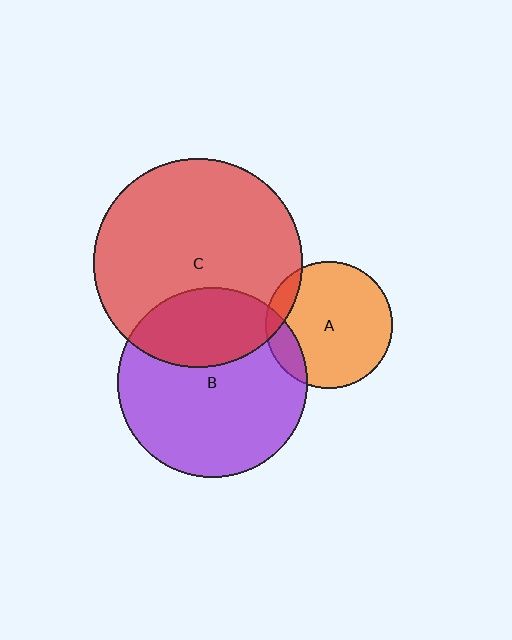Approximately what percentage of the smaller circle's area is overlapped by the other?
Approximately 15%.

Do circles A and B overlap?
Yes.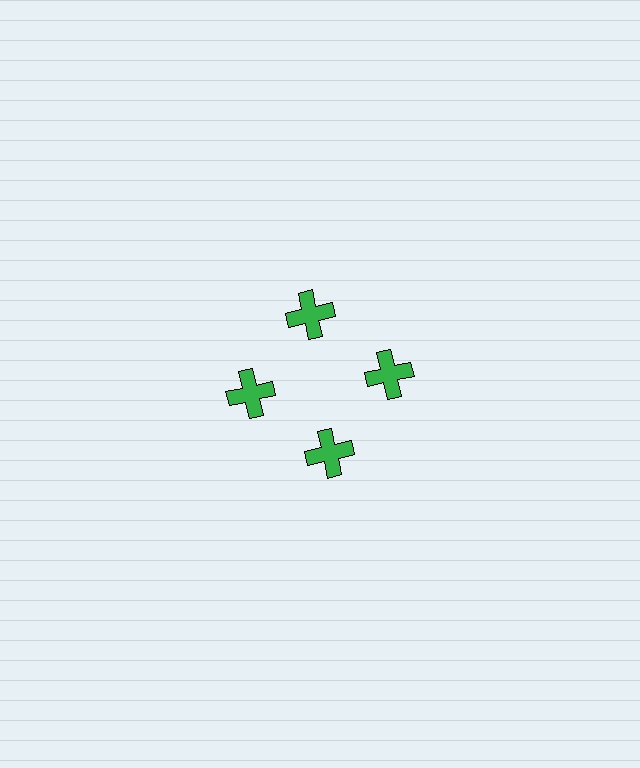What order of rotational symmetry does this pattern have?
This pattern has 4-fold rotational symmetry.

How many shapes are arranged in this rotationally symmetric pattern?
There are 4 shapes, arranged in 4 groups of 1.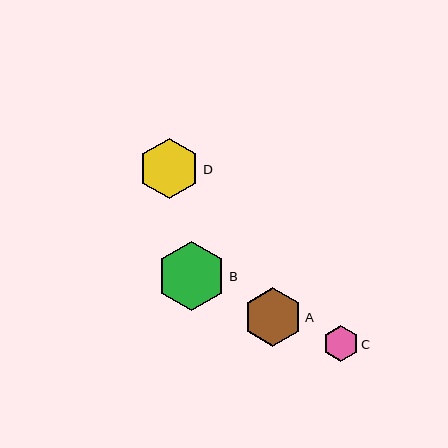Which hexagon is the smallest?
Hexagon C is the smallest with a size of approximately 36 pixels.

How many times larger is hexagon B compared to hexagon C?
Hexagon B is approximately 1.9 times the size of hexagon C.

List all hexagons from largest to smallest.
From largest to smallest: B, D, A, C.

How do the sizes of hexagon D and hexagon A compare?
Hexagon D and hexagon A are approximately the same size.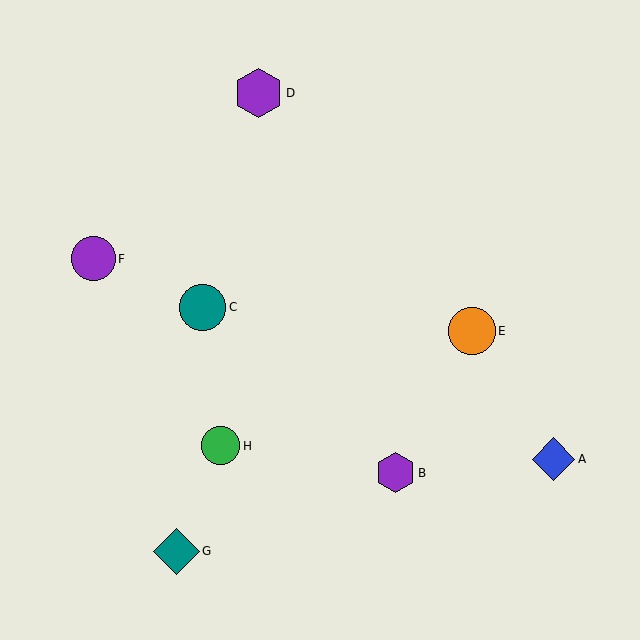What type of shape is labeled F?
Shape F is a purple circle.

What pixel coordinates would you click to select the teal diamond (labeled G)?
Click at (176, 551) to select the teal diamond G.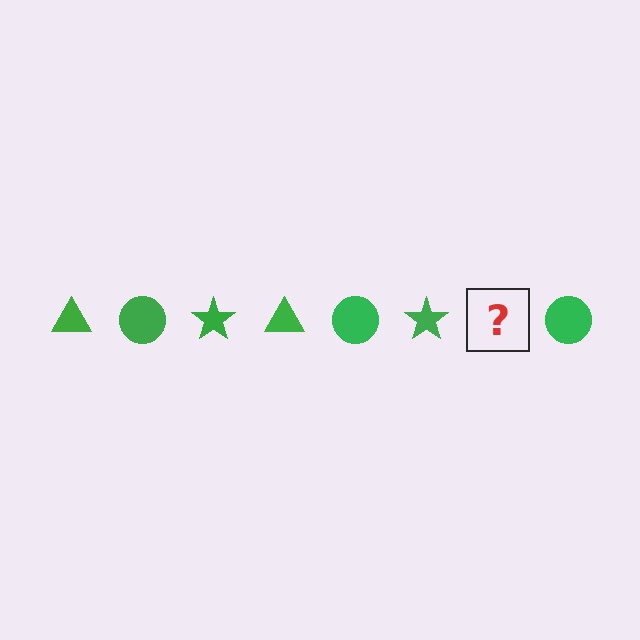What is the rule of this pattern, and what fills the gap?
The rule is that the pattern cycles through triangle, circle, star shapes in green. The gap should be filled with a green triangle.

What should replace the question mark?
The question mark should be replaced with a green triangle.